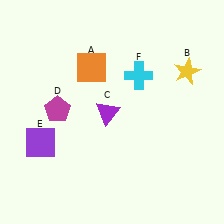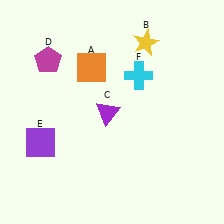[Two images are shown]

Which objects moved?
The objects that moved are: the yellow star (B), the magenta pentagon (D).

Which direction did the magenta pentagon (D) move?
The magenta pentagon (D) moved up.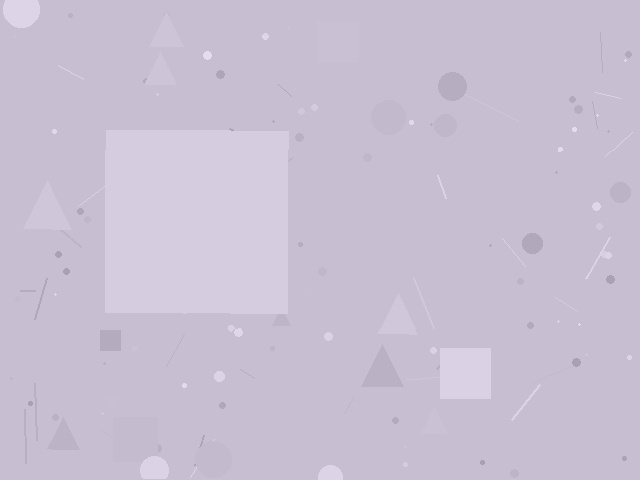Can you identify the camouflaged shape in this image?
The camouflaged shape is a square.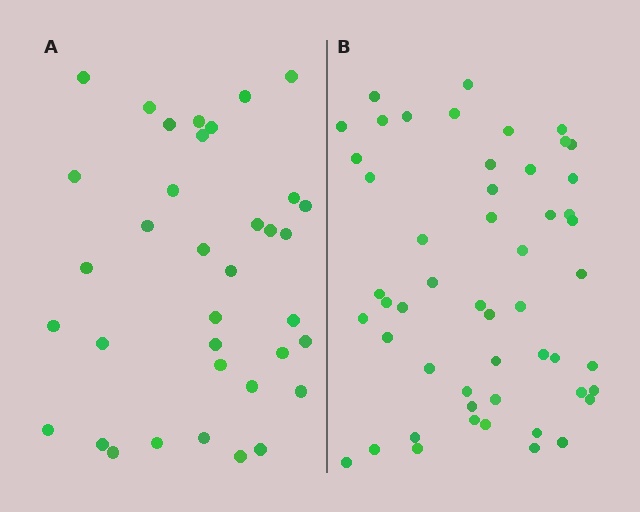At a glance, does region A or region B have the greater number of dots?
Region B (the right region) has more dots.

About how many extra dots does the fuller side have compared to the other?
Region B has approximately 15 more dots than region A.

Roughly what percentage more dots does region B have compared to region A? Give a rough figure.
About 45% more.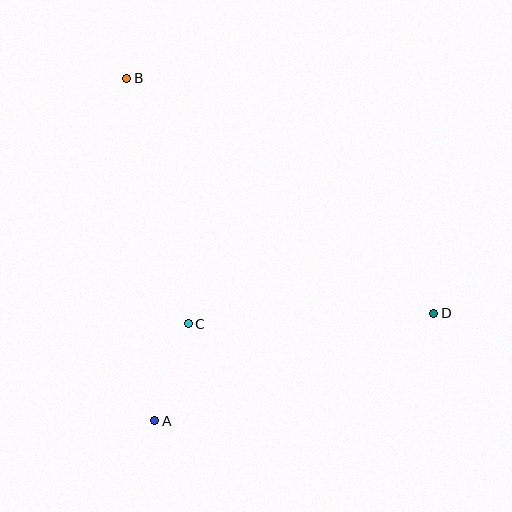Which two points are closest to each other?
Points A and C are closest to each other.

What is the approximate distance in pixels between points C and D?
The distance between C and D is approximately 246 pixels.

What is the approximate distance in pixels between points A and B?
The distance between A and B is approximately 343 pixels.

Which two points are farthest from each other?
Points B and D are farthest from each other.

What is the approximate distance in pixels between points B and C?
The distance between B and C is approximately 253 pixels.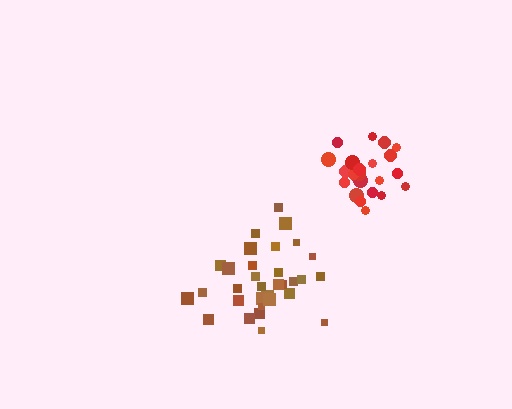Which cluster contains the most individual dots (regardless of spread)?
Brown (33).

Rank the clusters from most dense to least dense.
red, brown.